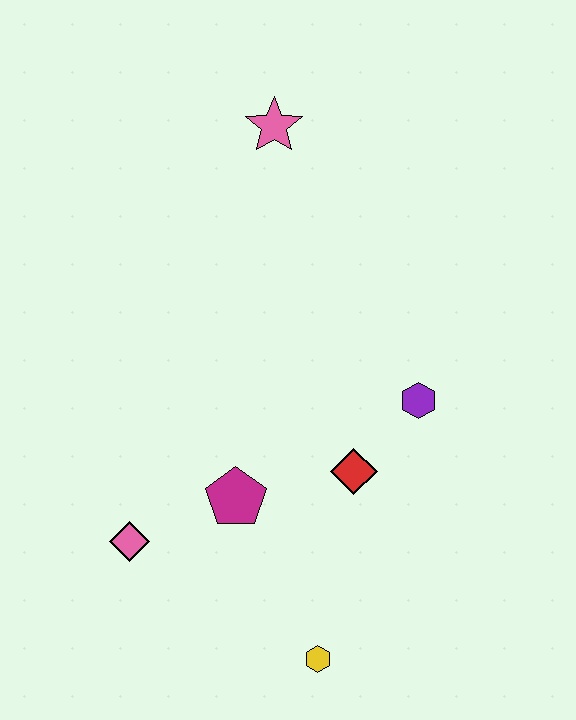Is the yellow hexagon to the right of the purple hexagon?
No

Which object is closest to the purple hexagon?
The red diamond is closest to the purple hexagon.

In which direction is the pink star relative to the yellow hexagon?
The pink star is above the yellow hexagon.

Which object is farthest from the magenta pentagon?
The pink star is farthest from the magenta pentagon.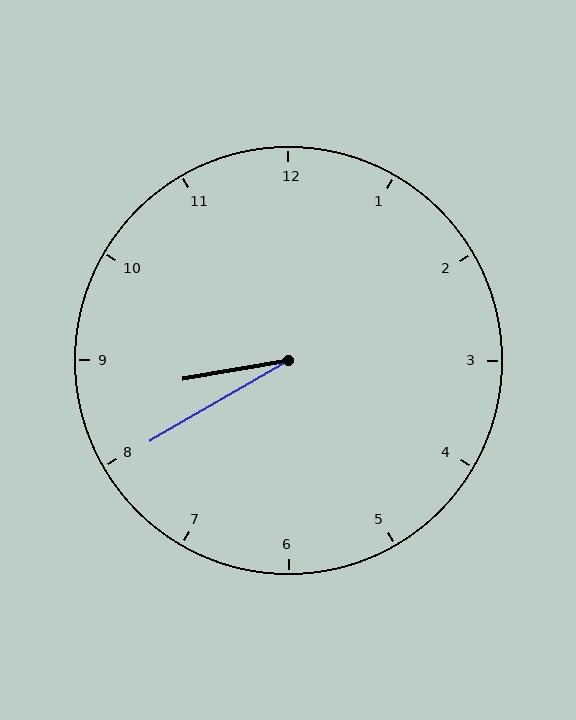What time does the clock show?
8:40.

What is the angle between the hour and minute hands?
Approximately 20 degrees.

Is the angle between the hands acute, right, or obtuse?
It is acute.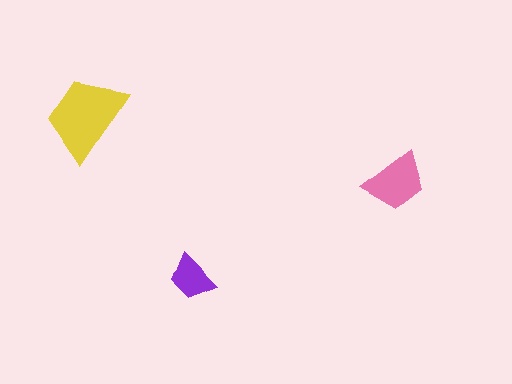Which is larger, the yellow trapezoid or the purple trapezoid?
The yellow one.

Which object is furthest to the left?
The yellow trapezoid is leftmost.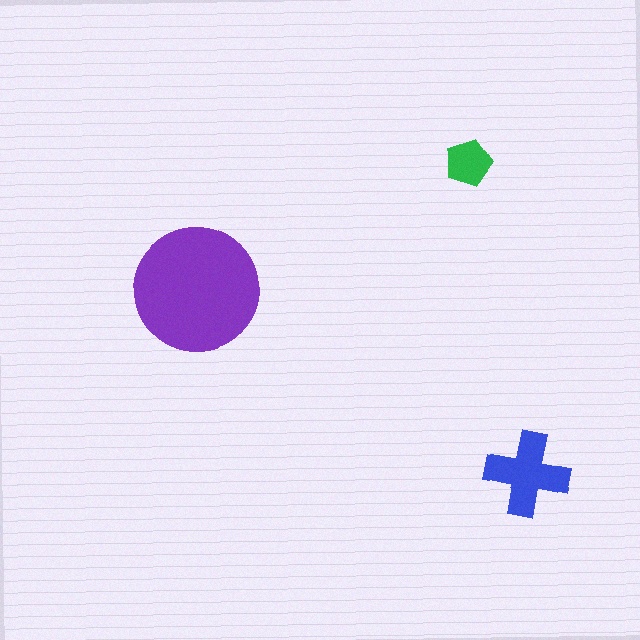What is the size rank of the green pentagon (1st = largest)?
3rd.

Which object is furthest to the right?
The blue cross is rightmost.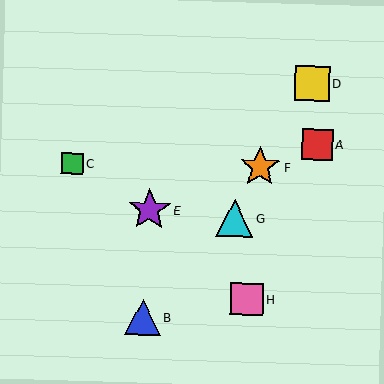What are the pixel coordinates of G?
Object G is at (234, 218).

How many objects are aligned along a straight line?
3 objects (A, E, F) are aligned along a straight line.